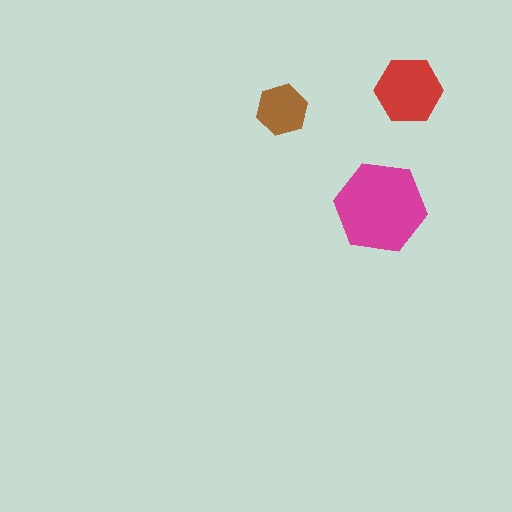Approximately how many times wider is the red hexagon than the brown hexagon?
About 1.5 times wider.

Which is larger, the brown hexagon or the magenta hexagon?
The magenta one.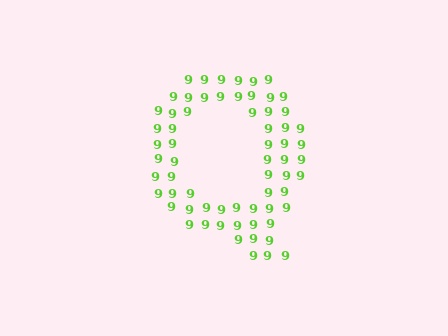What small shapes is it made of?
It is made of small digit 9's.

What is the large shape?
The large shape is the letter Q.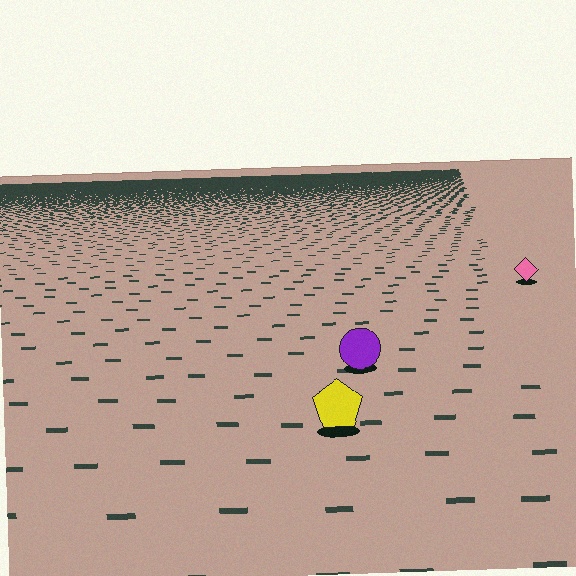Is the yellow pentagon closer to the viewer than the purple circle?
Yes. The yellow pentagon is closer — you can tell from the texture gradient: the ground texture is coarser near it.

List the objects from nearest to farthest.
From nearest to farthest: the yellow pentagon, the purple circle, the pink diamond.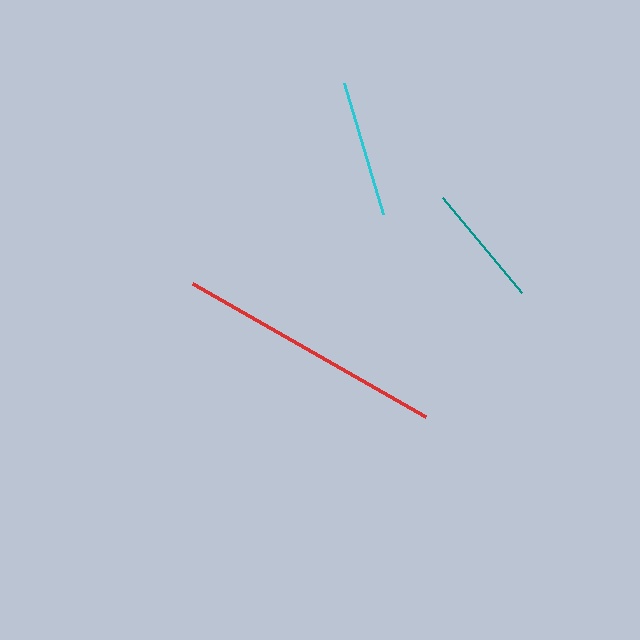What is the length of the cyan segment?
The cyan segment is approximately 137 pixels long.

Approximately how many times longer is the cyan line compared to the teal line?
The cyan line is approximately 1.1 times the length of the teal line.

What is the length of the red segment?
The red segment is approximately 268 pixels long.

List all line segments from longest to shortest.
From longest to shortest: red, cyan, teal.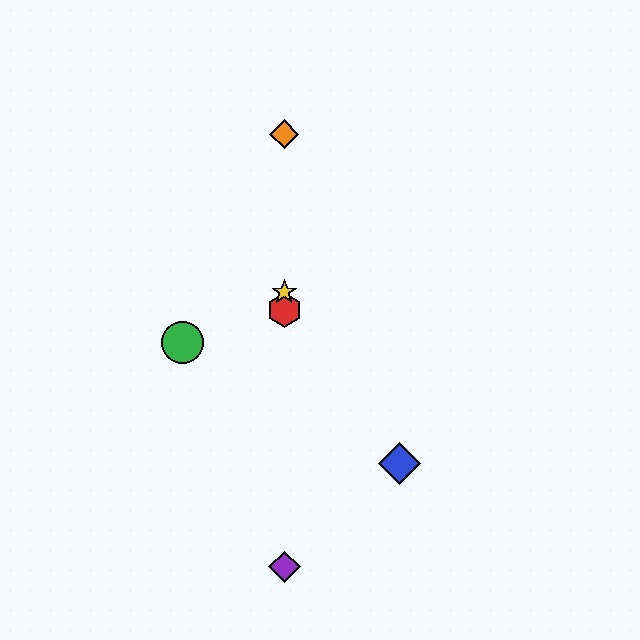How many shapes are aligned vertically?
4 shapes (the red hexagon, the yellow star, the purple diamond, the orange diamond) are aligned vertically.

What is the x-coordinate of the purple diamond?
The purple diamond is at x≈284.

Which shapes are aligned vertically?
The red hexagon, the yellow star, the purple diamond, the orange diamond are aligned vertically.